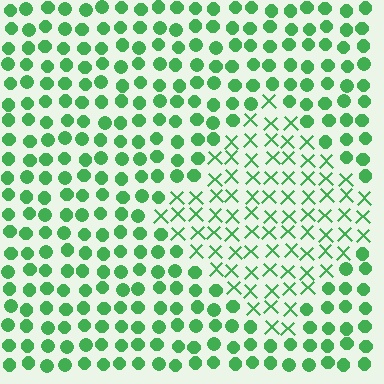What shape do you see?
I see a diamond.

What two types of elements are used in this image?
The image uses X marks inside the diamond region and circles outside it.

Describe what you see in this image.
The image is filled with small green elements arranged in a uniform grid. A diamond-shaped region contains X marks, while the surrounding area contains circles. The boundary is defined purely by the change in element shape.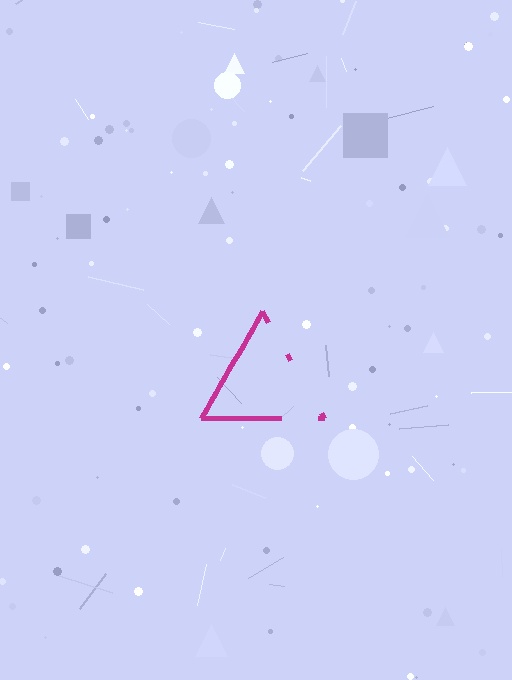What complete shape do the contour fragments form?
The contour fragments form a triangle.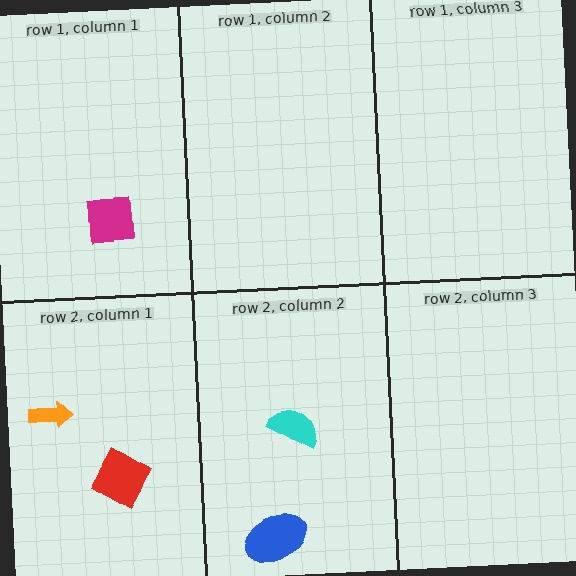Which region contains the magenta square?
The row 1, column 1 region.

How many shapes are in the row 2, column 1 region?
2.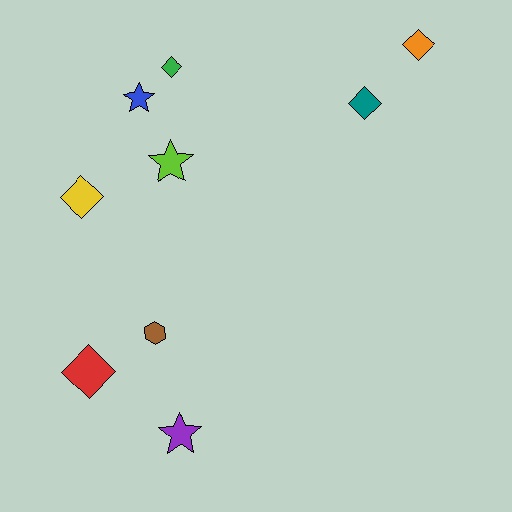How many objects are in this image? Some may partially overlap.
There are 9 objects.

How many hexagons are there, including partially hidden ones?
There is 1 hexagon.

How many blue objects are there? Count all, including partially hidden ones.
There is 1 blue object.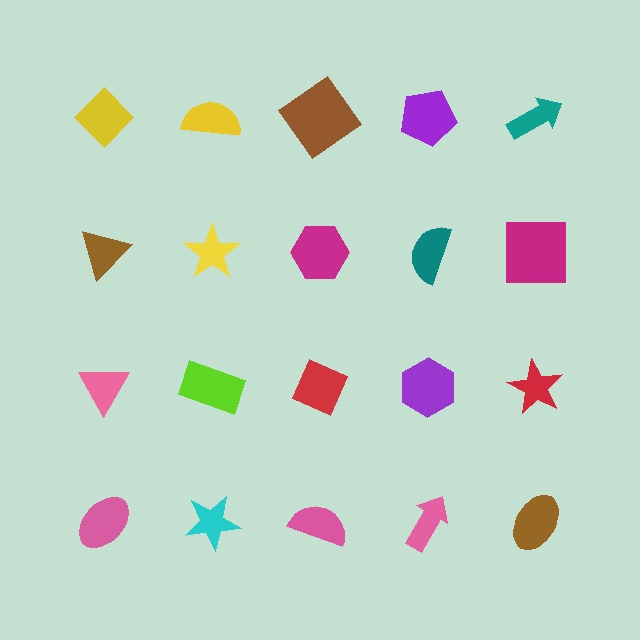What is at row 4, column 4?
A pink arrow.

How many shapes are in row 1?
5 shapes.